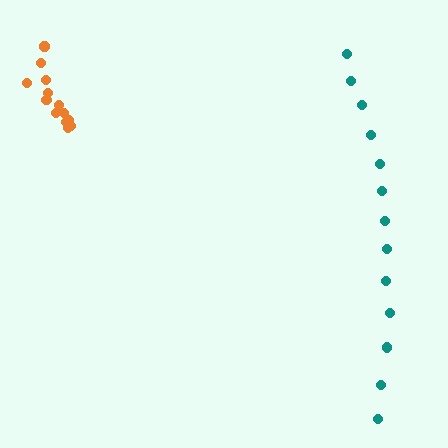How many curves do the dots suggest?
There are 2 distinct paths.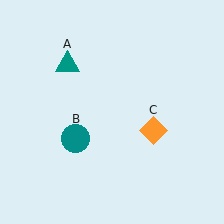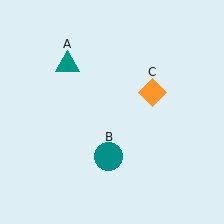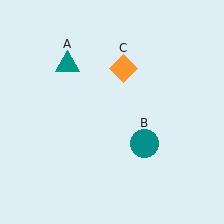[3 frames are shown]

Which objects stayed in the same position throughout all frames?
Teal triangle (object A) remained stationary.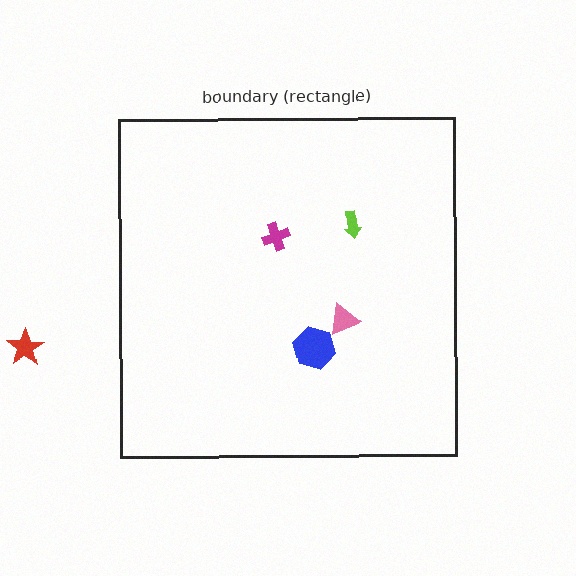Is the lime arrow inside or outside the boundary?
Inside.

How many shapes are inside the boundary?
4 inside, 1 outside.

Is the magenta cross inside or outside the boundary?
Inside.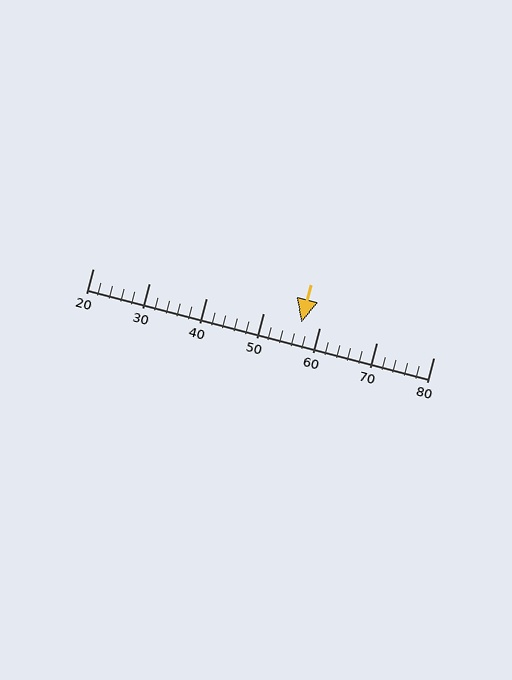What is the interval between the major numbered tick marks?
The major tick marks are spaced 10 units apart.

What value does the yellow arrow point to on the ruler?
The yellow arrow points to approximately 57.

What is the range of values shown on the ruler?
The ruler shows values from 20 to 80.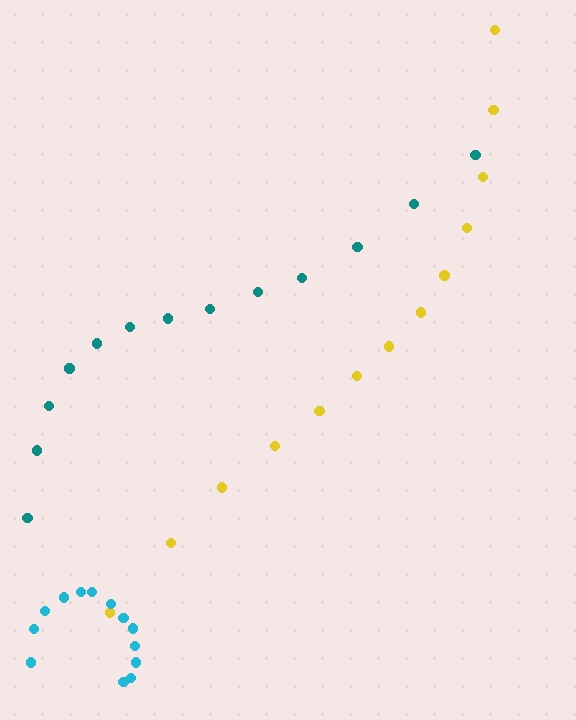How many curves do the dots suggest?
There are 3 distinct paths.